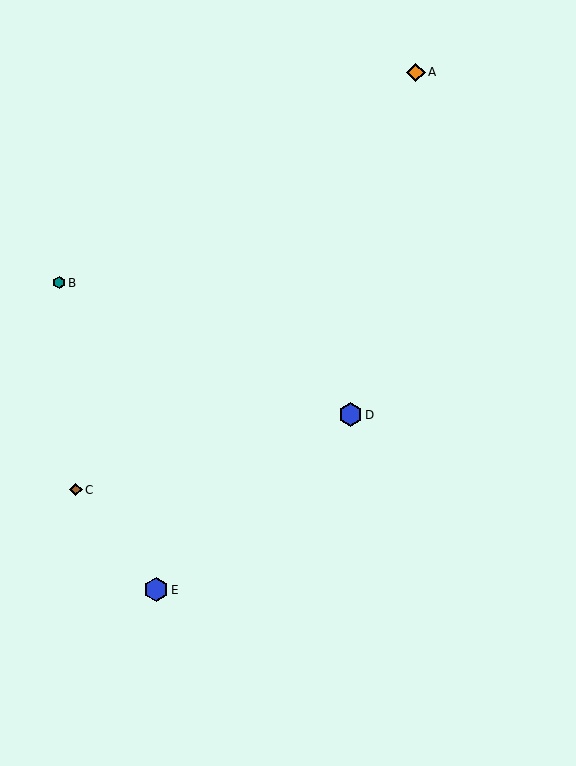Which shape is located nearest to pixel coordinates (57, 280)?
The teal hexagon (labeled B) at (59, 283) is nearest to that location.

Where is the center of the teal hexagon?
The center of the teal hexagon is at (59, 283).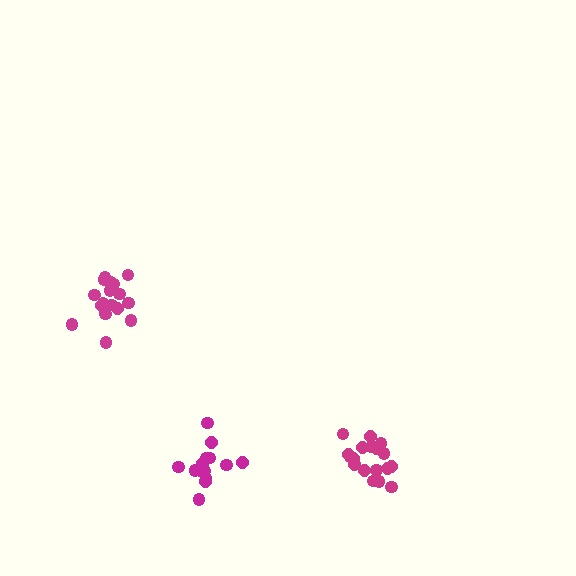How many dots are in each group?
Group 1: 17 dots, Group 2: 14 dots, Group 3: 19 dots (50 total).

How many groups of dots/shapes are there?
There are 3 groups.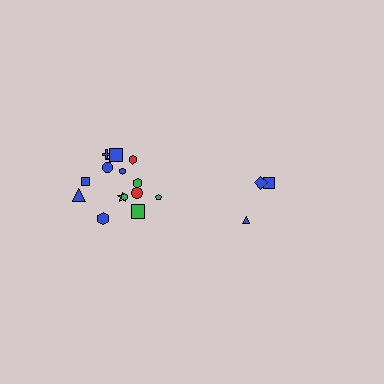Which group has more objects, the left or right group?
The left group.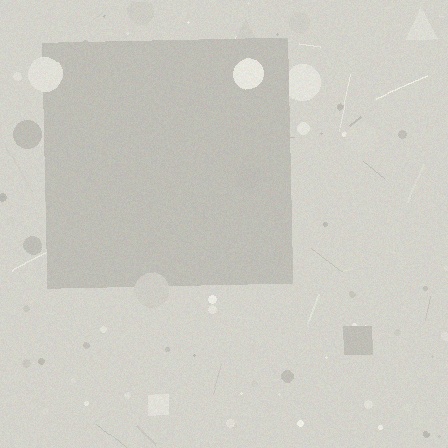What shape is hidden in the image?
A square is hidden in the image.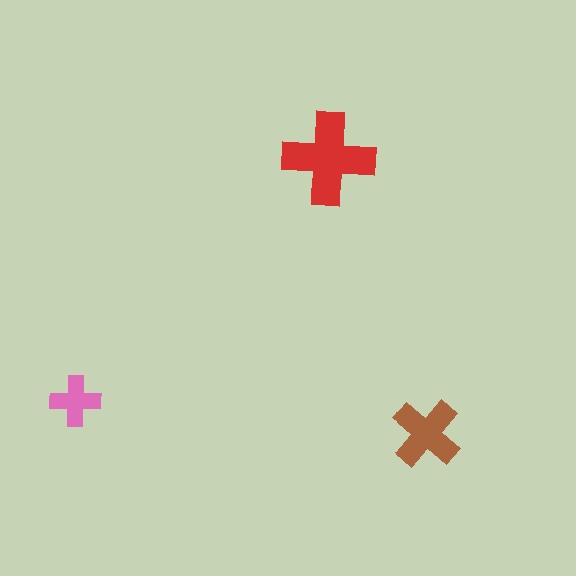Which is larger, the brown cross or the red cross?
The red one.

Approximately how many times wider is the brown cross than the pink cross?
About 1.5 times wider.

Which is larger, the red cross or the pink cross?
The red one.